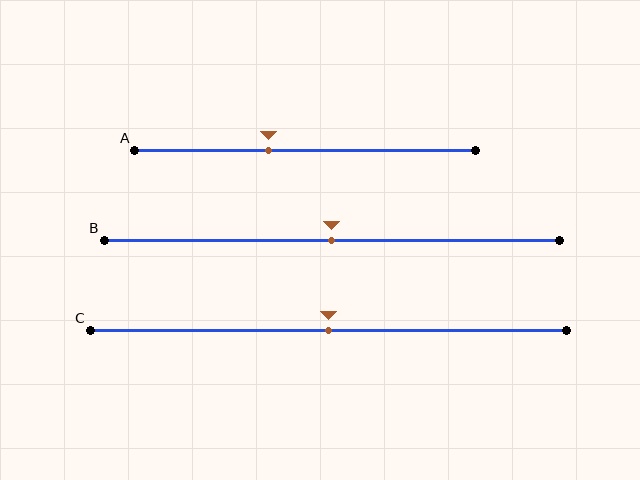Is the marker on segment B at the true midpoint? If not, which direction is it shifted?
Yes, the marker on segment B is at the true midpoint.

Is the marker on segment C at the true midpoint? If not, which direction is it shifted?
Yes, the marker on segment C is at the true midpoint.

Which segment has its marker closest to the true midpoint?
Segment B has its marker closest to the true midpoint.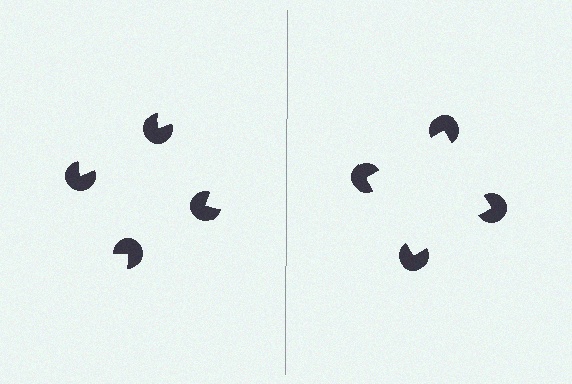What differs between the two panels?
The pac-man discs are positioned identically on both sides; only the wedge orientations differ. On the right they align to a square; on the left they are misaligned.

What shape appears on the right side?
An illusory square.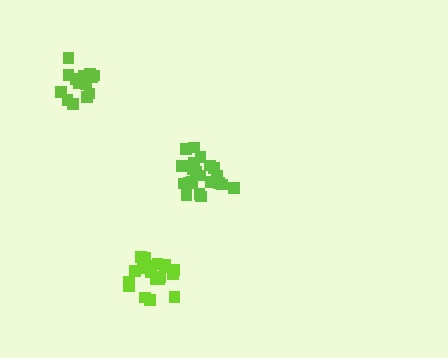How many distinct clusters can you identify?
There are 3 distinct clusters.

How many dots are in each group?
Group 1: 21 dots, Group 2: 19 dots, Group 3: 17 dots (57 total).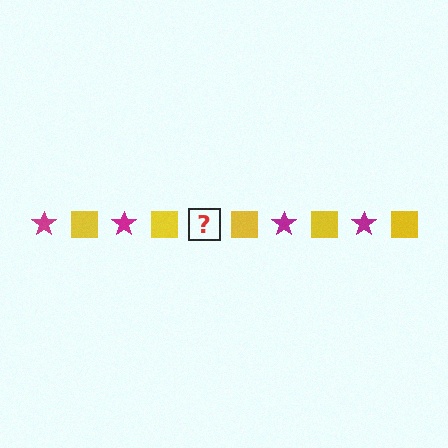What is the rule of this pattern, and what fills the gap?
The rule is that the pattern alternates between magenta star and yellow square. The gap should be filled with a magenta star.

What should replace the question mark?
The question mark should be replaced with a magenta star.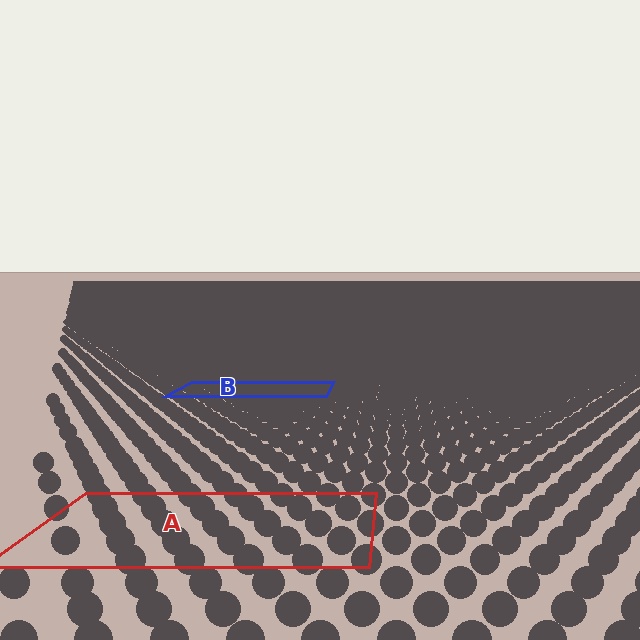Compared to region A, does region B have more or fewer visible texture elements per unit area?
Region B has more texture elements per unit area — they are packed more densely because it is farther away.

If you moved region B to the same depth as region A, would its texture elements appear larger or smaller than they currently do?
They would appear larger. At a closer depth, the same texture elements are projected at a bigger on-screen size.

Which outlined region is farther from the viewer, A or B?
Region B is farther from the viewer — the texture elements inside it appear smaller and more densely packed.